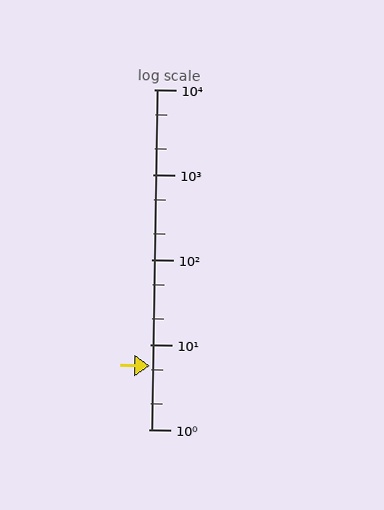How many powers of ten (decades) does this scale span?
The scale spans 4 decades, from 1 to 10000.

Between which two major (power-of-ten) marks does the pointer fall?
The pointer is between 1 and 10.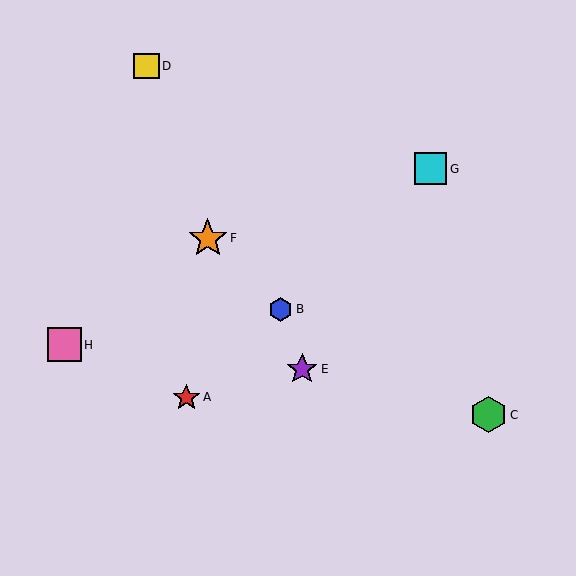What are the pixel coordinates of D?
Object D is at (146, 66).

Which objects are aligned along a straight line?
Objects A, B, G are aligned along a straight line.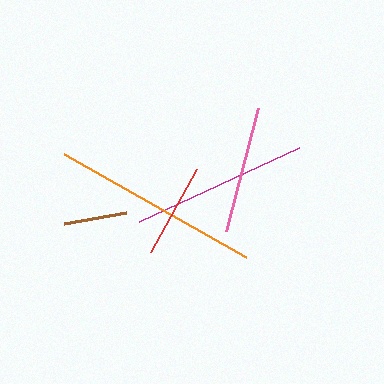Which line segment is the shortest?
The brown line is the shortest at approximately 63 pixels.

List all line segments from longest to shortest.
From longest to shortest: orange, magenta, pink, red, brown.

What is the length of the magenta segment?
The magenta segment is approximately 176 pixels long.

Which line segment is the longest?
The orange line is the longest at approximately 209 pixels.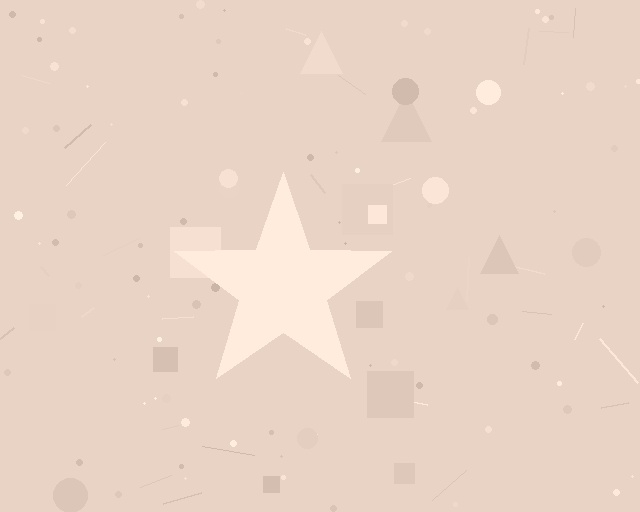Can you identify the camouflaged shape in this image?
The camouflaged shape is a star.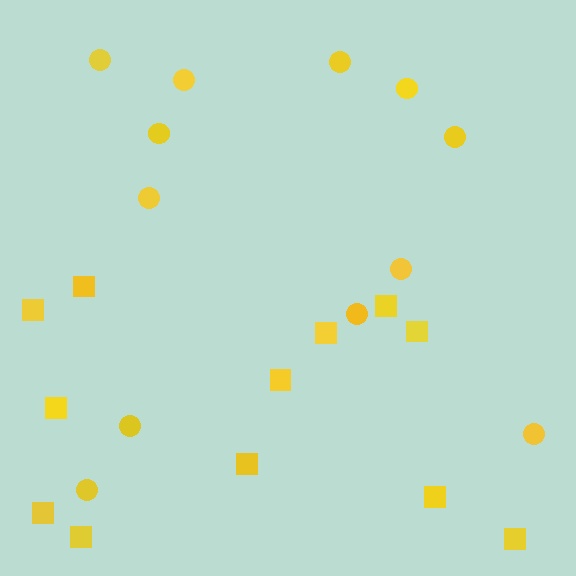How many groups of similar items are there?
There are 2 groups: one group of squares (12) and one group of circles (12).